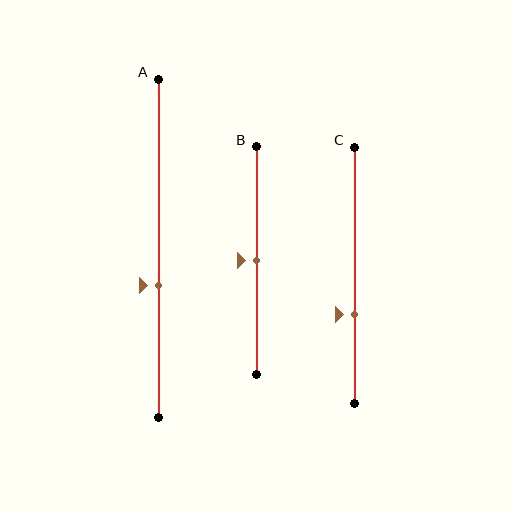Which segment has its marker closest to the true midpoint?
Segment B has its marker closest to the true midpoint.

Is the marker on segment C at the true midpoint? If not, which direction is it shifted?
No, the marker on segment C is shifted downward by about 15% of the segment length.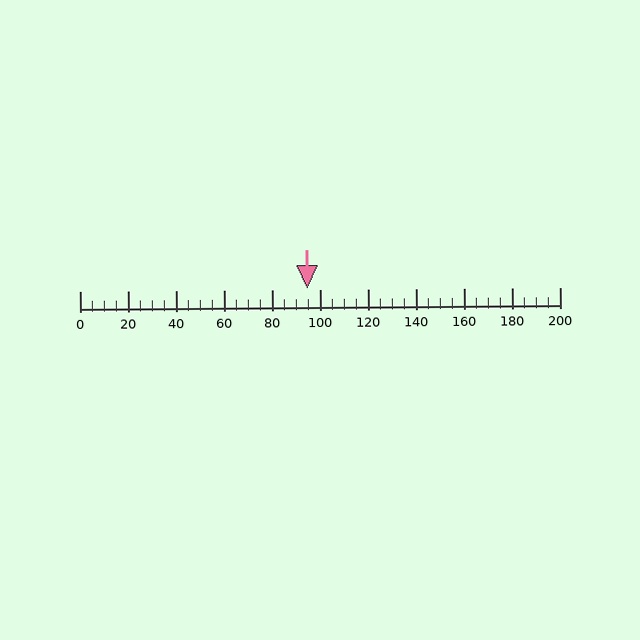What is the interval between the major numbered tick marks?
The major tick marks are spaced 20 units apart.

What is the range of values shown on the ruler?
The ruler shows values from 0 to 200.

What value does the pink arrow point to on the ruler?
The pink arrow points to approximately 95.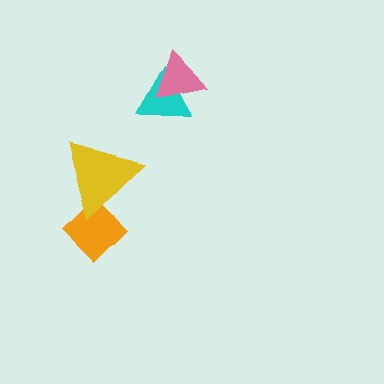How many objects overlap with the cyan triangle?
1 object overlaps with the cyan triangle.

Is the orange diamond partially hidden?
Yes, it is partially covered by another shape.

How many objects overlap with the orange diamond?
1 object overlaps with the orange diamond.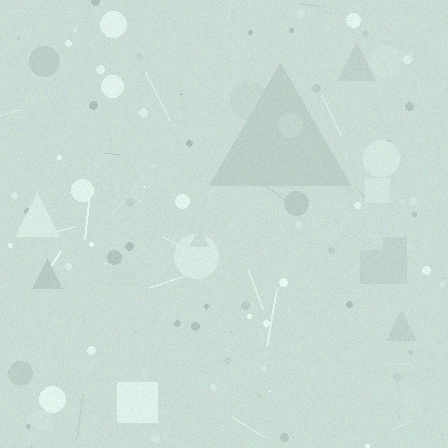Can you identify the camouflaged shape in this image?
The camouflaged shape is a triangle.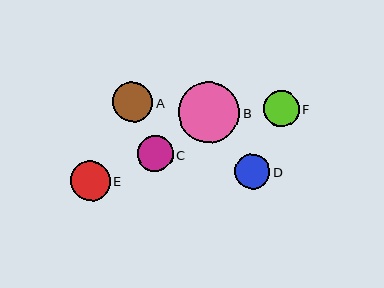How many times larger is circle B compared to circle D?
Circle B is approximately 1.8 times the size of circle D.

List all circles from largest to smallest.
From largest to smallest: B, E, A, C, F, D.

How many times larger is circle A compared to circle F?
Circle A is approximately 1.1 times the size of circle F.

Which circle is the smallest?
Circle D is the smallest with a size of approximately 35 pixels.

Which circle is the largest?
Circle B is the largest with a size of approximately 61 pixels.